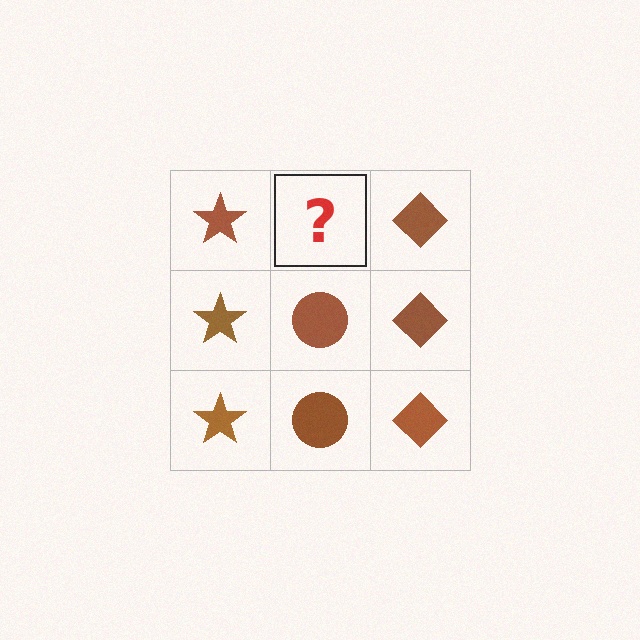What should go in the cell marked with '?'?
The missing cell should contain a brown circle.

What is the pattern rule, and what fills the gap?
The rule is that each column has a consistent shape. The gap should be filled with a brown circle.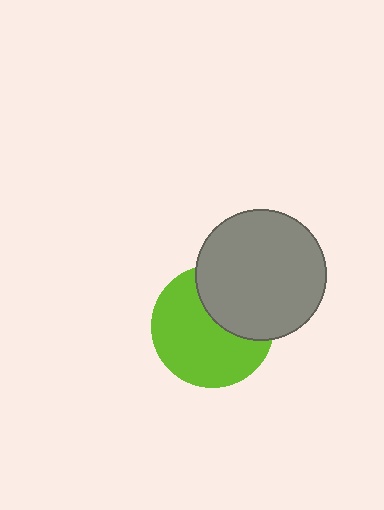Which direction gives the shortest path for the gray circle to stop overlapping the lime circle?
Moving toward the upper-right gives the shortest separation.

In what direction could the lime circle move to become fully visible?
The lime circle could move toward the lower-left. That would shift it out from behind the gray circle entirely.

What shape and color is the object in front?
The object in front is a gray circle.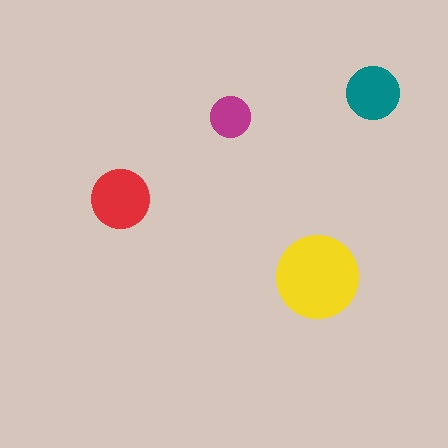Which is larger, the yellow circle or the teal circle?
The yellow one.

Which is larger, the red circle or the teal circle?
The red one.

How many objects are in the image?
There are 4 objects in the image.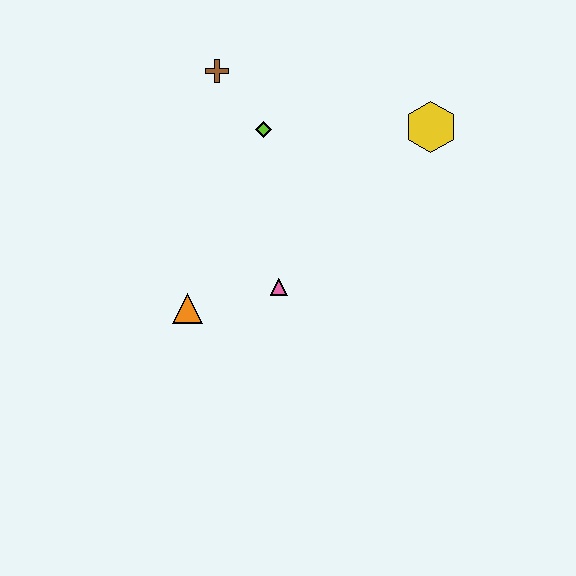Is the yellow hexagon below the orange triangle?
No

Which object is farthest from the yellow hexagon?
The orange triangle is farthest from the yellow hexagon.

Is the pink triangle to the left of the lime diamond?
No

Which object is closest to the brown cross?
The lime diamond is closest to the brown cross.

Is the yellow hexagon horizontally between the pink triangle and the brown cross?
No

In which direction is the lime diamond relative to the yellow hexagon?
The lime diamond is to the left of the yellow hexagon.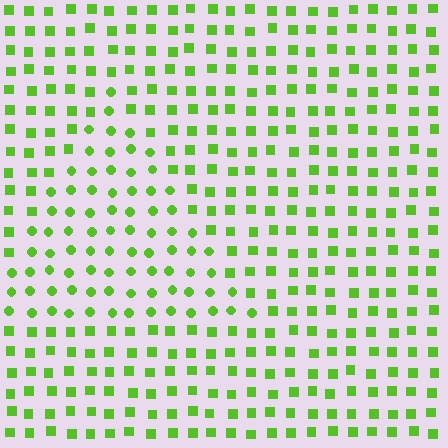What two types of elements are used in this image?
The image uses circles inside the triangle region and squares outside it.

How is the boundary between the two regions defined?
The boundary is defined by a change in element shape: circles inside vs. squares outside. All elements share the same color and spacing.